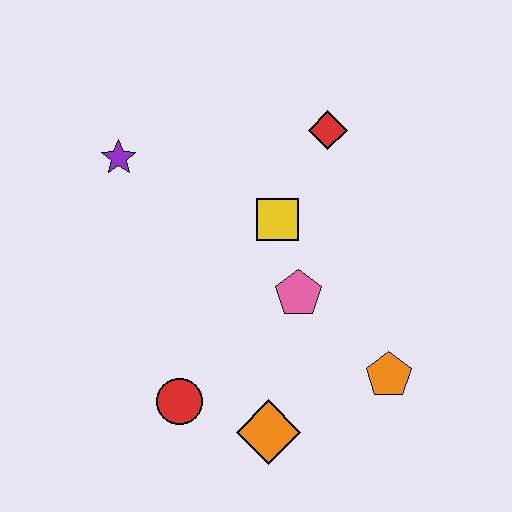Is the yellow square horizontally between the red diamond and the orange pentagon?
No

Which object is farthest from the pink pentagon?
The purple star is farthest from the pink pentagon.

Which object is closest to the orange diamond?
The red circle is closest to the orange diamond.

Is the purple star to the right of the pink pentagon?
No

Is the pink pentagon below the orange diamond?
No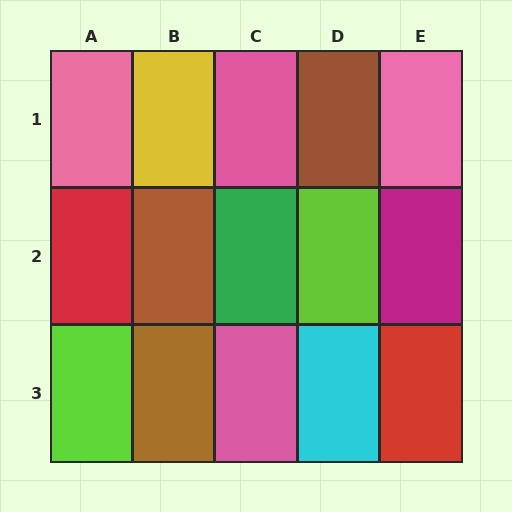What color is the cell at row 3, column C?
Pink.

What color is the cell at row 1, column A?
Pink.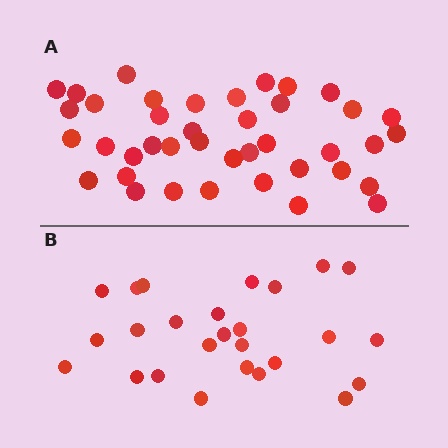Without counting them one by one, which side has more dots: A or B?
Region A (the top region) has more dots.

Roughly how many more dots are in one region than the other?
Region A has approximately 15 more dots than region B.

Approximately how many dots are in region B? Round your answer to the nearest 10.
About 30 dots. (The exact count is 26, which rounds to 30.)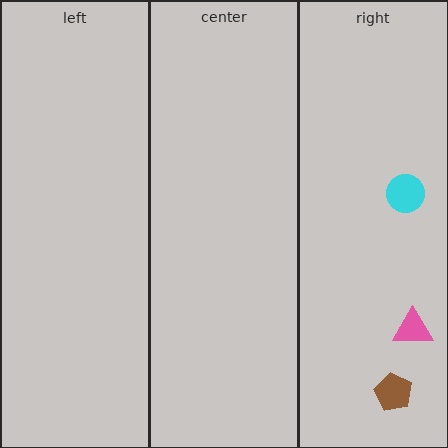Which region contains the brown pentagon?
The right region.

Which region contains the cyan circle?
The right region.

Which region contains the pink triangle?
The right region.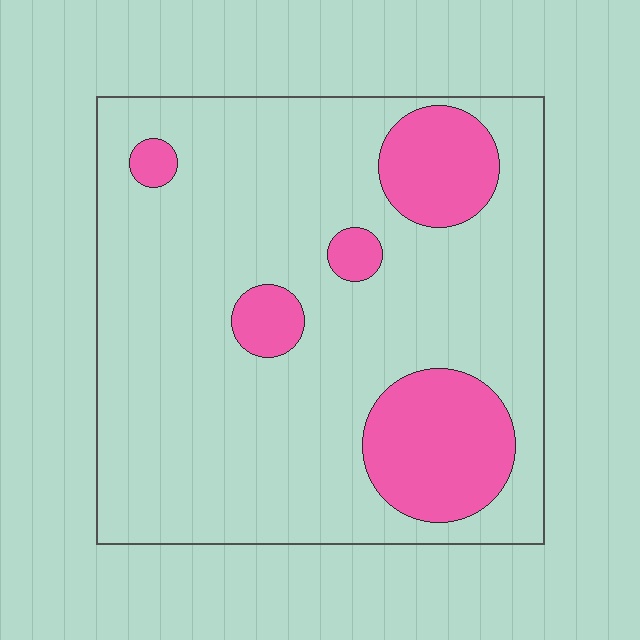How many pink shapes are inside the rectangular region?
5.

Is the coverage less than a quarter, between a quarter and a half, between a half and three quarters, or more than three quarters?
Less than a quarter.